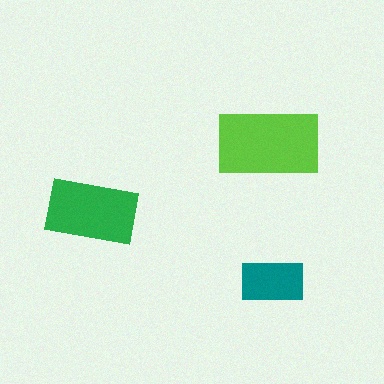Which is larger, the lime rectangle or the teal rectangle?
The lime one.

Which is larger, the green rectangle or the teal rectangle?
The green one.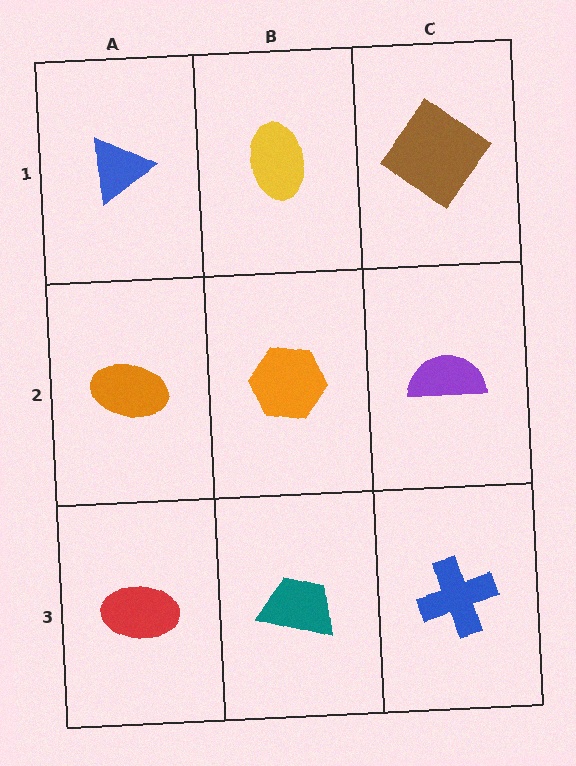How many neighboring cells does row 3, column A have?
2.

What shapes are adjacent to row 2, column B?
A yellow ellipse (row 1, column B), a teal trapezoid (row 3, column B), an orange ellipse (row 2, column A), a purple semicircle (row 2, column C).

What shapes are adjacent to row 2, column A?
A blue triangle (row 1, column A), a red ellipse (row 3, column A), an orange hexagon (row 2, column B).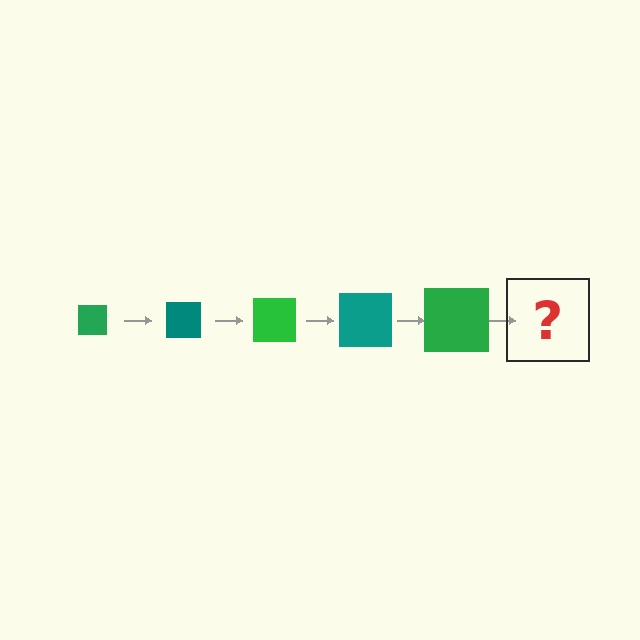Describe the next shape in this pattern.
It should be a teal square, larger than the previous one.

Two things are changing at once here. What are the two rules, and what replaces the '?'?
The two rules are that the square grows larger each step and the color cycles through green and teal. The '?' should be a teal square, larger than the previous one.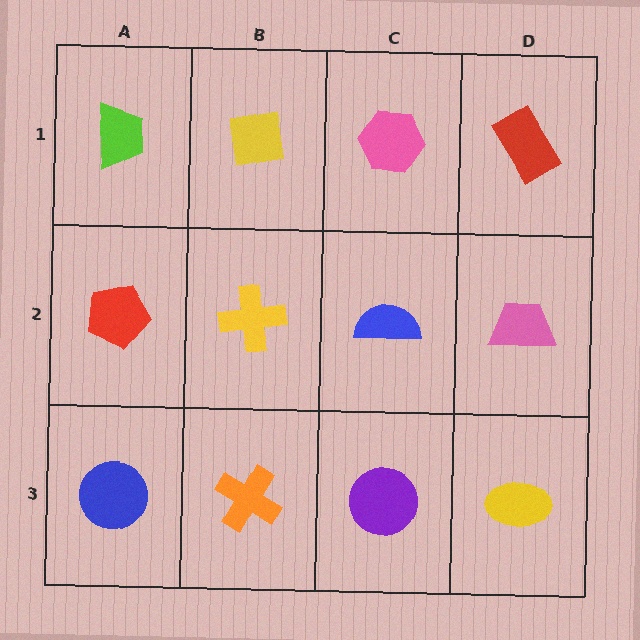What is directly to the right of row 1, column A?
A yellow square.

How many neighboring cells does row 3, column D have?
2.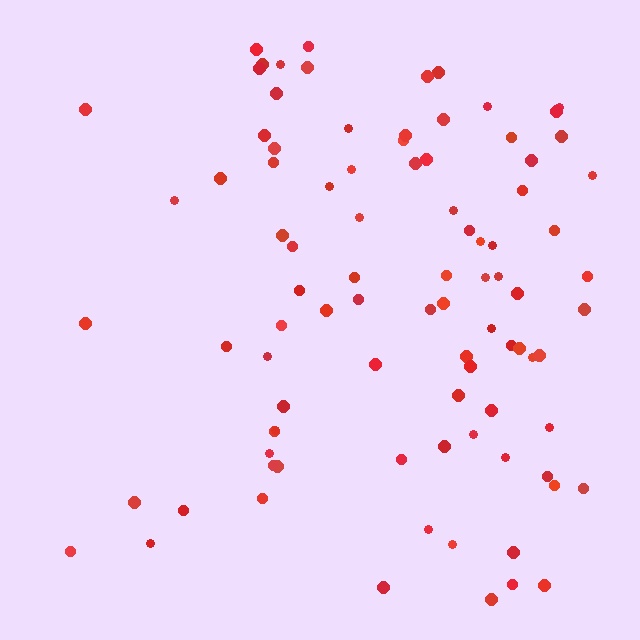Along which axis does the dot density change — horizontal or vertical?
Horizontal.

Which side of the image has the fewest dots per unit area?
The left.